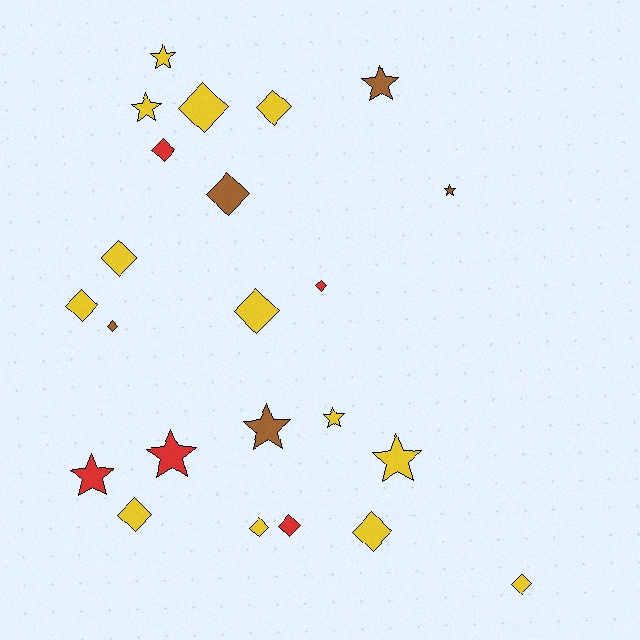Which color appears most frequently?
Yellow, with 13 objects.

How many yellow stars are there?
There are 4 yellow stars.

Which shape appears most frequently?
Diamond, with 14 objects.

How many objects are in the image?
There are 23 objects.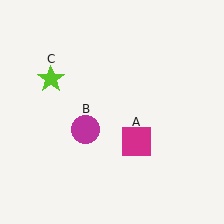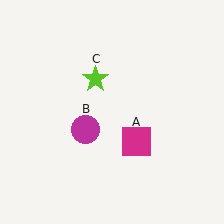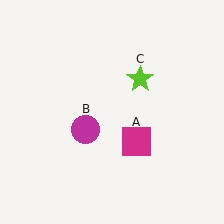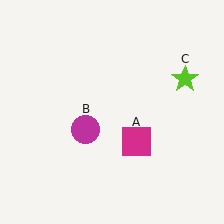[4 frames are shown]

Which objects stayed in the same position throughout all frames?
Magenta square (object A) and magenta circle (object B) remained stationary.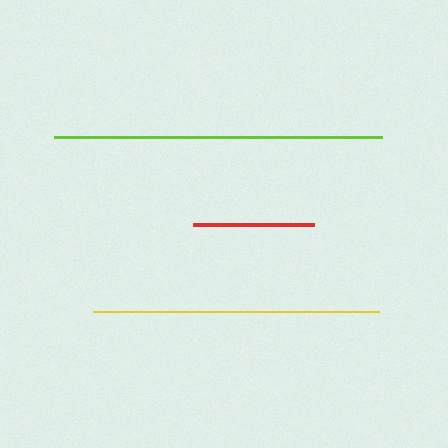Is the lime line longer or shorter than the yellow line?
The lime line is longer than the yellow line.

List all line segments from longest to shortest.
From longest to shortest: lime, yellow, red.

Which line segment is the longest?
The lime line is the longest at approximately 328 pixels.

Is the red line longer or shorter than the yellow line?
The yellow line is longer than the red line.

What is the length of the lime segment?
The lime segment is approximately 328 pixels long.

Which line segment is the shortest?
The red line is the shortest at approximately 121 pixels.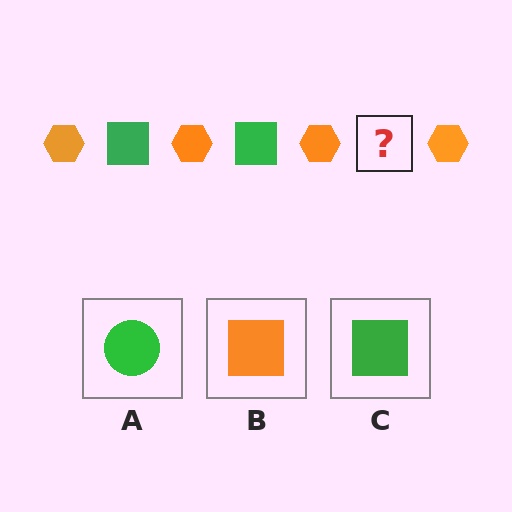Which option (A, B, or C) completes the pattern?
C.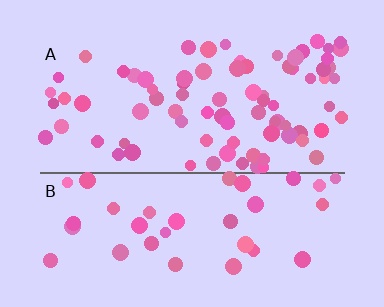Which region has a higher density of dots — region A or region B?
A (the top).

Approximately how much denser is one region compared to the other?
Approximately 2.1× — region A over region B.